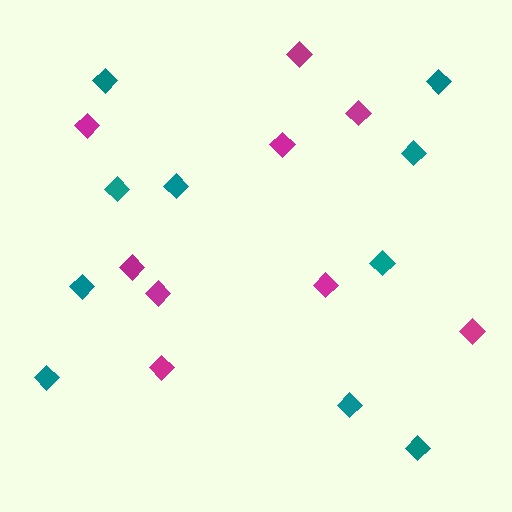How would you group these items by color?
There are 2 groups: one group of magenta diamonds (9) and one group of teal diamonds (10).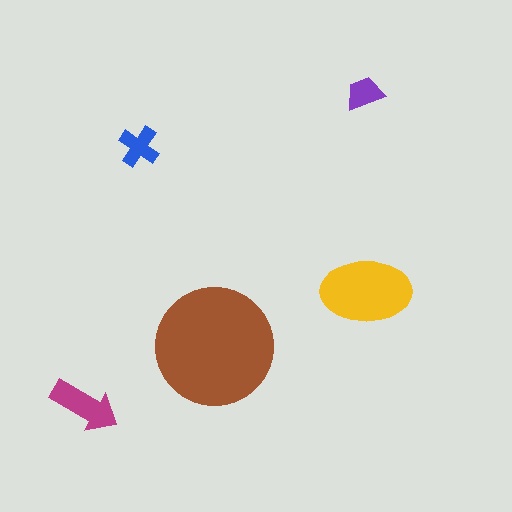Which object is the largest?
The brown circle.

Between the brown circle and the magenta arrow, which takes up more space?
The brown circle.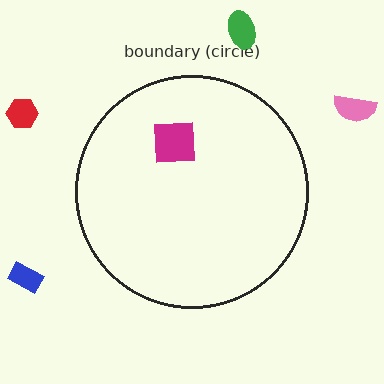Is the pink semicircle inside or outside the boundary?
Outside.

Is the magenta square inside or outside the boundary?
Inside.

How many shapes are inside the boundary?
1 inside, 4 outside.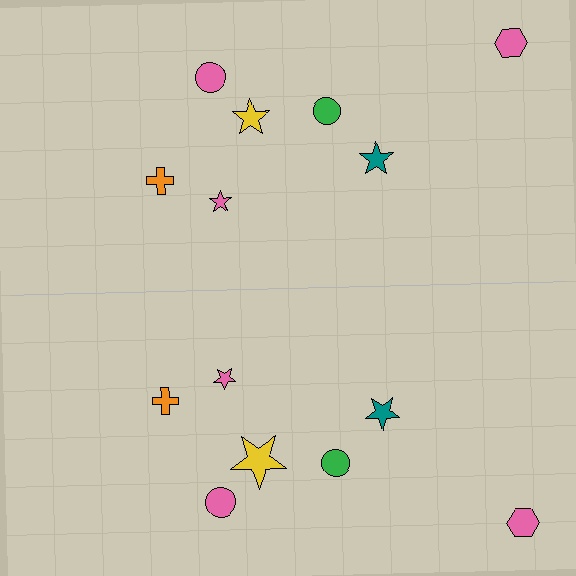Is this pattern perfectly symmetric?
No, the pattern is not perfectly symmetric. The yellow star on the bottom side has a different size than its mirror counterpart.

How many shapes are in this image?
There are 14 shapes in this image.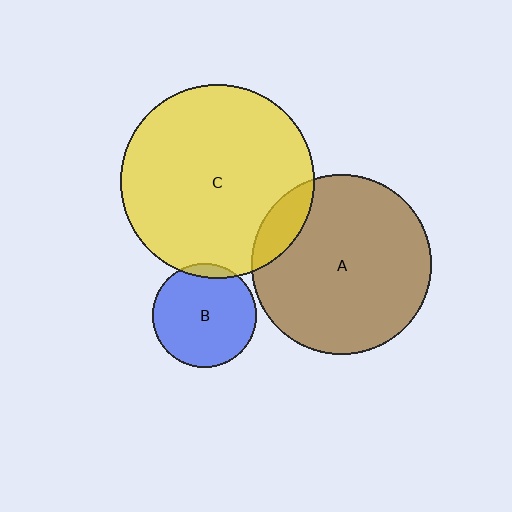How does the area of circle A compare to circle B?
Approximately 3.0 times.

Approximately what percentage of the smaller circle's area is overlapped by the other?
Approximately 10%.